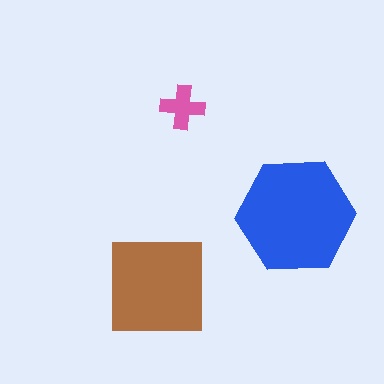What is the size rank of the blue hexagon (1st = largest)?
1st.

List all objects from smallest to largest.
The pink cross, the brown square, the blue hexagon.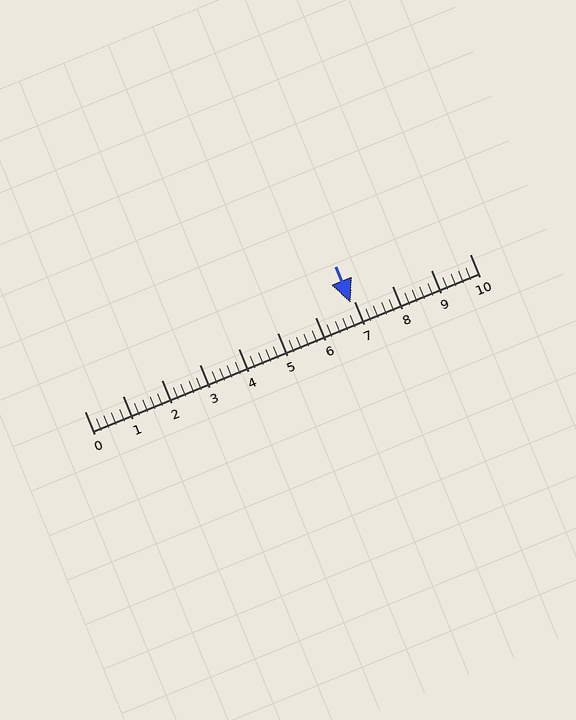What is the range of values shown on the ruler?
The ruler shows values from 0 to 10.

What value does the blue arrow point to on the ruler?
The blue arrow points to approximately 6.9.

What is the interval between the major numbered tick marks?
The major tick marks are spaced 1 units apart.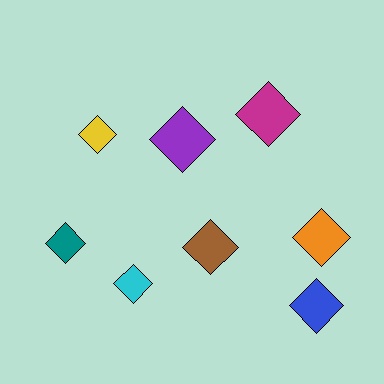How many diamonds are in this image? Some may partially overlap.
There are 8 diamonds.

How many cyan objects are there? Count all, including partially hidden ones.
There is 1 cyan object.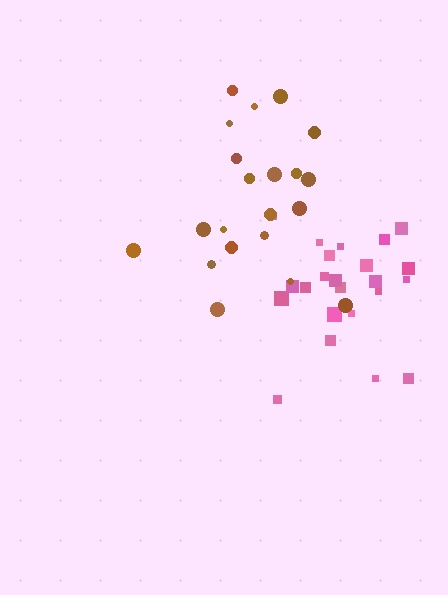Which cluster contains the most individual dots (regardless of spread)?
Pink (23).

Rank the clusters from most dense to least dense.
pink, brown.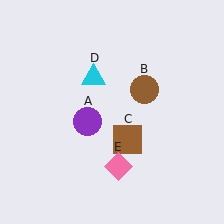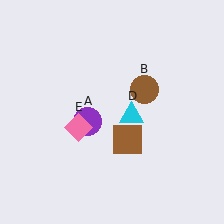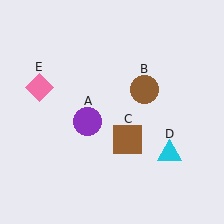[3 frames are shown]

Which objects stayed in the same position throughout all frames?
Purple circle (object A) and brown circle (object B) and brown square (object C) remained stationary.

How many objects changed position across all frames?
2 objects changed position: cyan triangle (object D), pink diamond (object E).